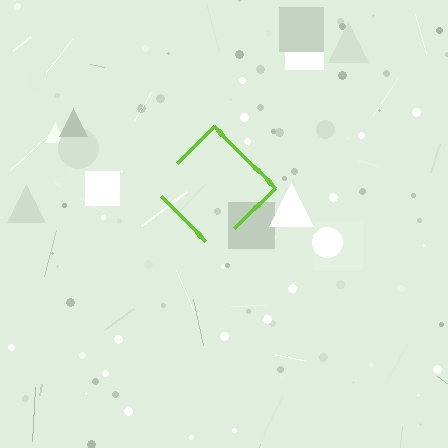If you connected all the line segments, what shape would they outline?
They would outline a diamond.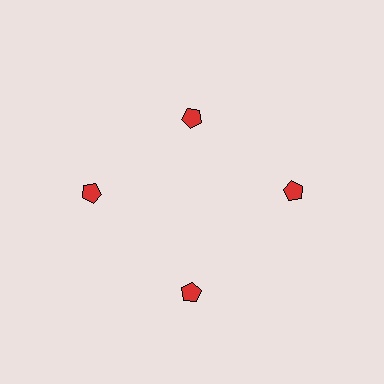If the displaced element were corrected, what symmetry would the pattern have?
It would have 4-fold rotational symmetry — the pattern would map onto itself every 90 degrees.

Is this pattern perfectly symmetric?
No. The 4 red pentagons are arranged in a ring, but one element near the 12 o'clock position is pulled inward toward the center, breaking the 4-fold rotational symmetry.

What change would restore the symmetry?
The symmetry would be restored by moving it outward, back onto the ring so that all 4 pentagons sit at equal angles and equal distance from the center.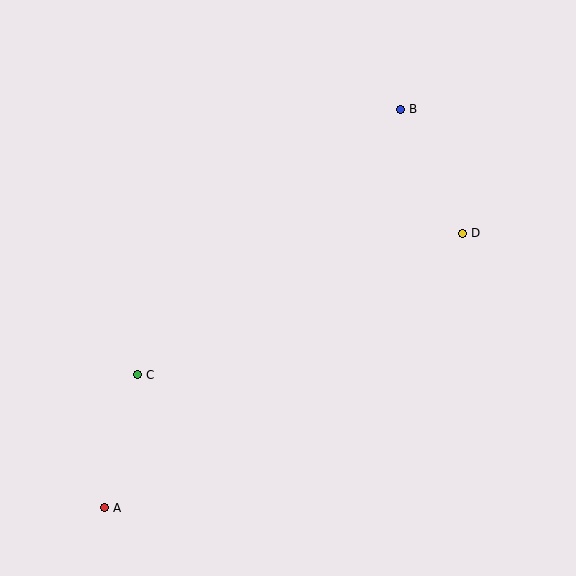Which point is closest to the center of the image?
Point C at (137, 375) is closest to the center.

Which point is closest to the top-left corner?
Point C is closest to the top-left corner.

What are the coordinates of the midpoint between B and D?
The midpoint between B and D is at (431, 171).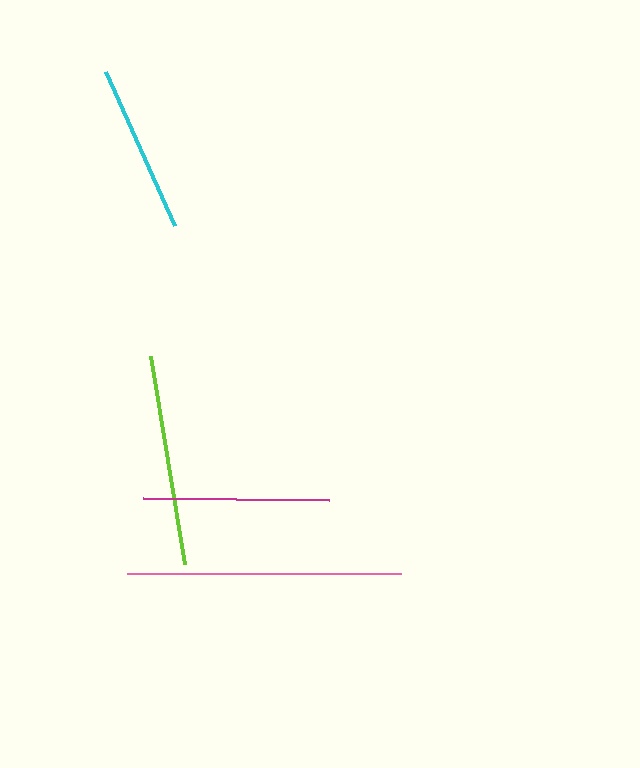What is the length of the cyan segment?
The cyan segment is approximately 168 pixels long.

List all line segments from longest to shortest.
From longest to shortest: pink, lime, magenta, cyan.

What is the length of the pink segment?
The pink segment is approximately 274 pixels long.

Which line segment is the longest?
The pink line is the longest at approximately 274 pixels.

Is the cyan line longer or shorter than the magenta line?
The magenta line is longer than the cyan line.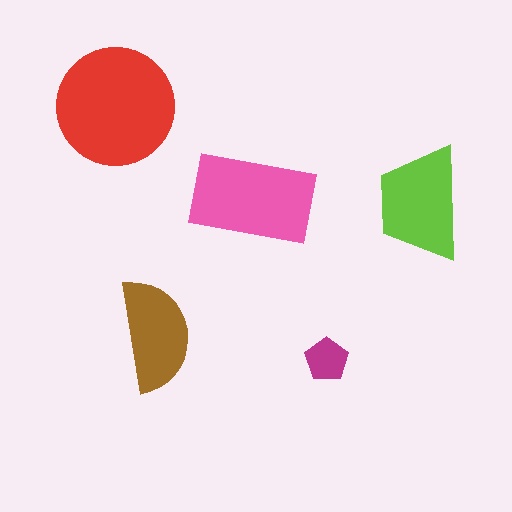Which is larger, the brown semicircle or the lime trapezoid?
The lime trapezoid.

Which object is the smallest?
The magenta pentagon.